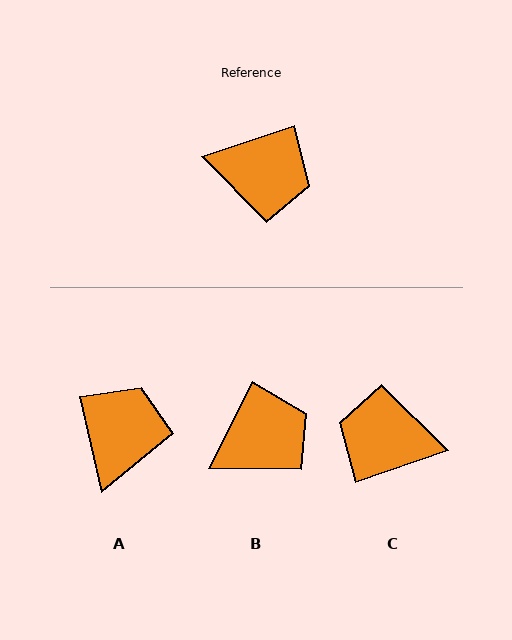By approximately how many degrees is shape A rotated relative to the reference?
Approximately 84 degrees counter-clockwise.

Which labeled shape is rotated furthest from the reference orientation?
C, about 179 degrees away.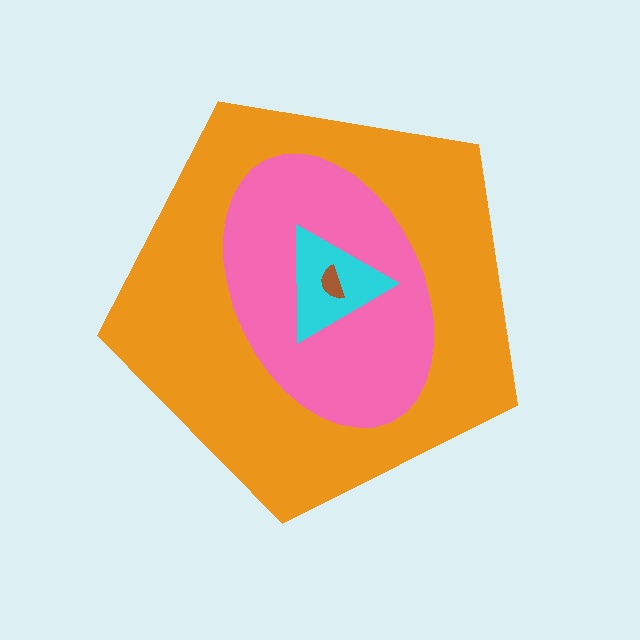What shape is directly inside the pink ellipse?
The cyan triangle.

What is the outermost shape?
The orange pentagon.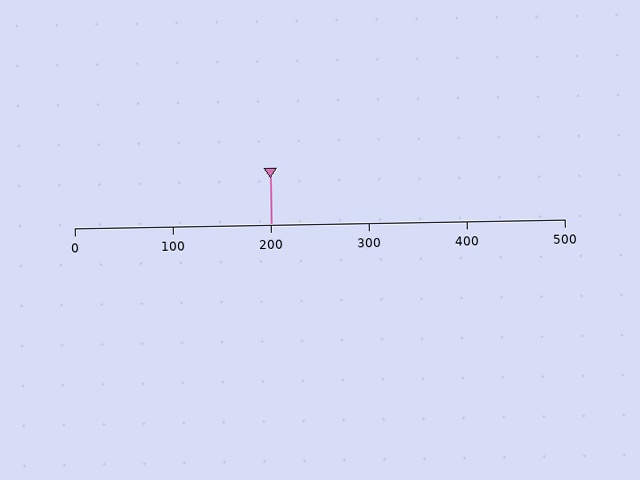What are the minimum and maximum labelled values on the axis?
The axis runs from 0 to 500.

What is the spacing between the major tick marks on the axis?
The major ticks are spaced 100 apart.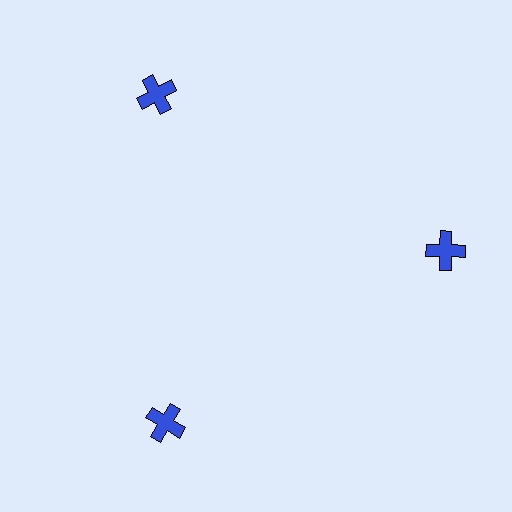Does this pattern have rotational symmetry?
Yes, this pattern has 3-fold rotational symmetry. It looks the same after rotating 120 degrees around the center.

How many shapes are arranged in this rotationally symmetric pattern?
There are 3 shapes, arranged in 3 groups of 1.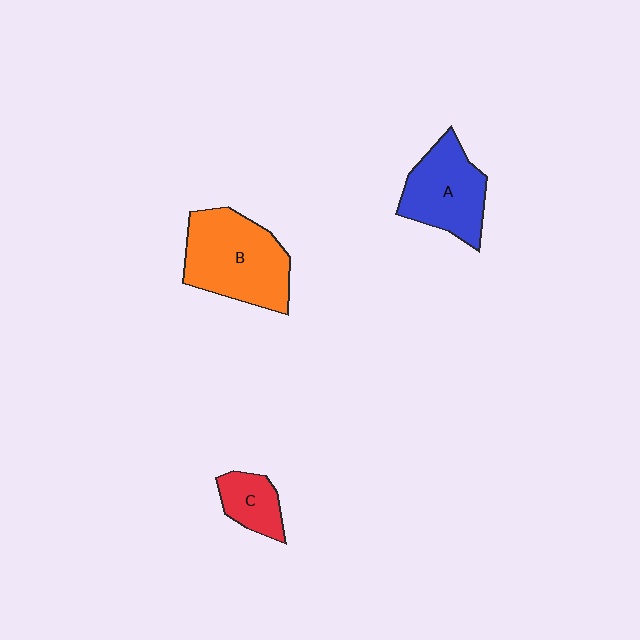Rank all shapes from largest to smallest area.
From largest to smallest: B (orange), A (blue), C (red).